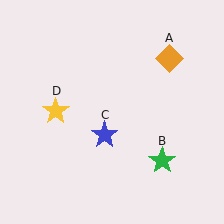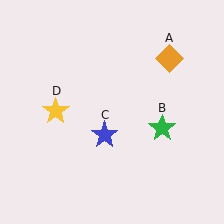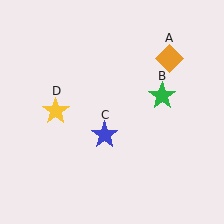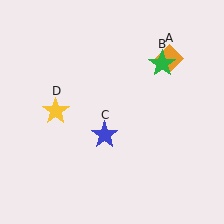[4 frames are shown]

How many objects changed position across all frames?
1 object changed position: green star (object B).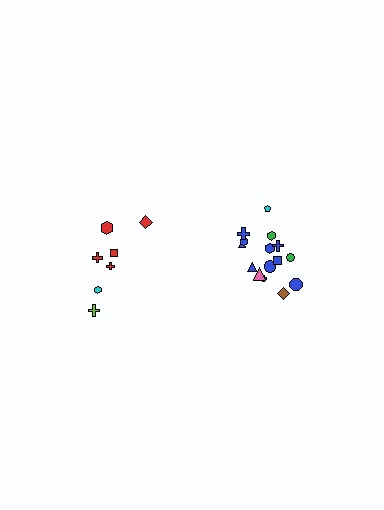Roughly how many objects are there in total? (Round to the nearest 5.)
Roughly 20 objects in total.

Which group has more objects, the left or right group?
The right group.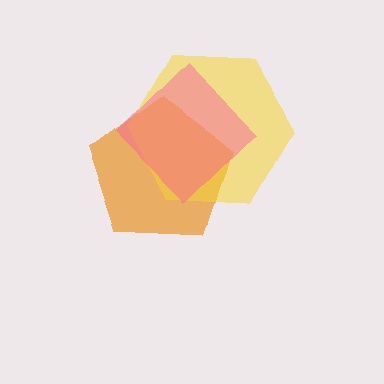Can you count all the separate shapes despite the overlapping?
Yes, there are 3 separate shapes.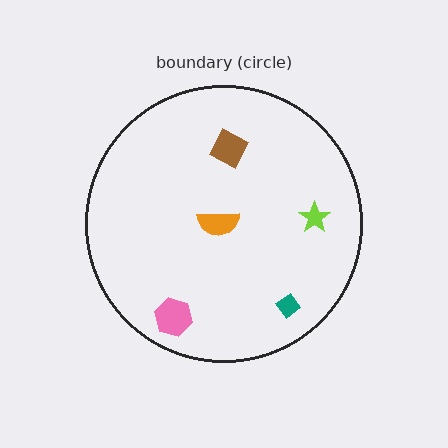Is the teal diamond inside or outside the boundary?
Inside.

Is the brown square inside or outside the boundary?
Inside.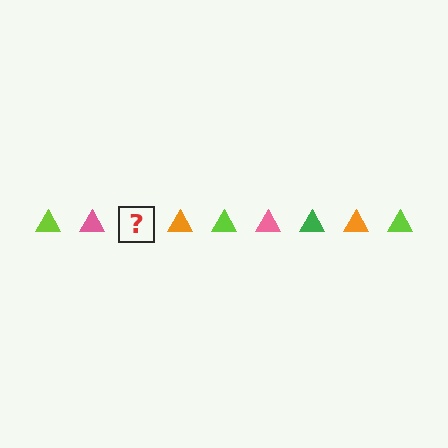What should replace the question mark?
The question mark should be replaced with a green triangle.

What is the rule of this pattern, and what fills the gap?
The rule is that the pattern cycles through lime, pink, green, orange triangles. The gap should be filled with a green triangle.